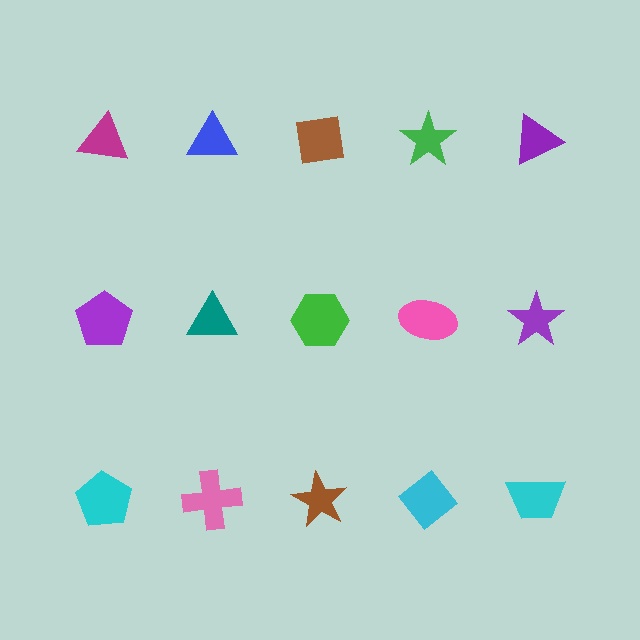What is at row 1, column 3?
A brown square.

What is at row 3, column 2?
A pink cross.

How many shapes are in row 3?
5 shapes.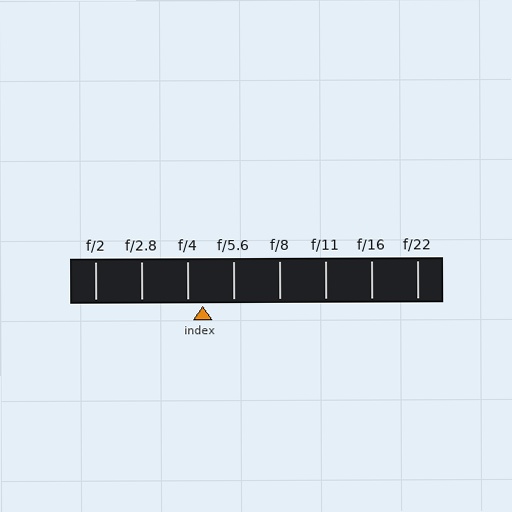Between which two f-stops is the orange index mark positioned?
The index mark is between f/4 and f/5.6.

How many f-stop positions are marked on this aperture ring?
There are 8 f-stop positions marked.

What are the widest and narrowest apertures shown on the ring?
The widest aperture shown is f/2 and the narrowest is f/22.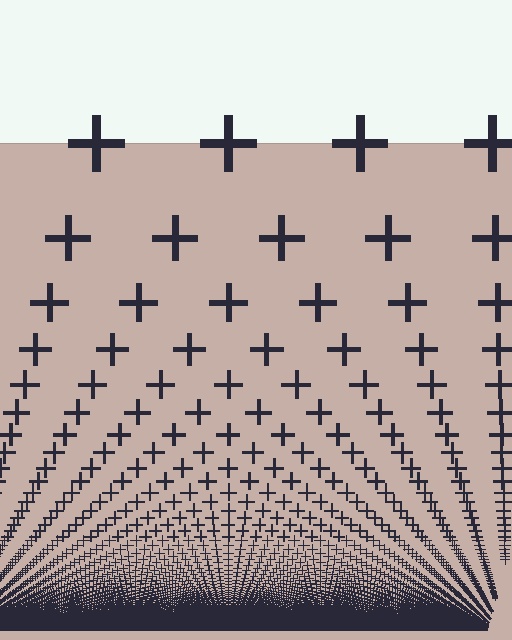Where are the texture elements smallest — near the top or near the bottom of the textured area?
Near the bottom.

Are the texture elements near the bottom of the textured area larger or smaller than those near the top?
Smaller. The gradient is inverted — elements near the bottom are smaller and denser.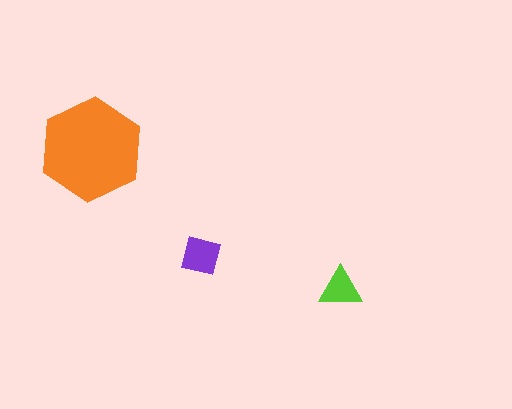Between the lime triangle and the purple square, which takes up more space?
The purple square.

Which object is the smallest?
The lime triangle.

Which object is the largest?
The orange hexagon.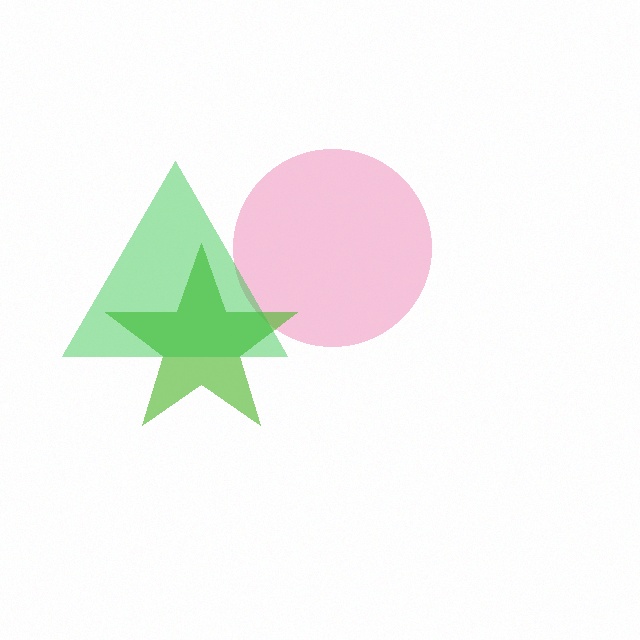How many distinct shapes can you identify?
There are 3 distinct shapes: a pink circle, a lime star, a green triangle.